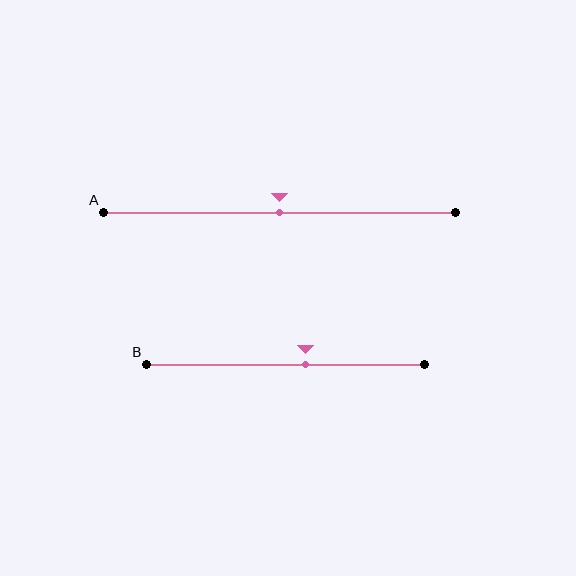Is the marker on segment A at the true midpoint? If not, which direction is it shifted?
Yes, the marker on segment A is at the true midpoint.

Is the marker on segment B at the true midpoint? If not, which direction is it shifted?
No, the marker on segment B is shifted to the right by about 7% of the segment length.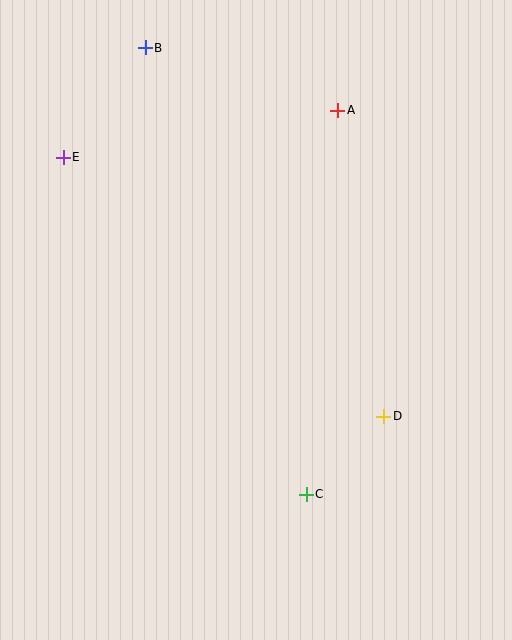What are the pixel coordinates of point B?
Point B is at (145, 48).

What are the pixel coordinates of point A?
Point A is at (338, 110).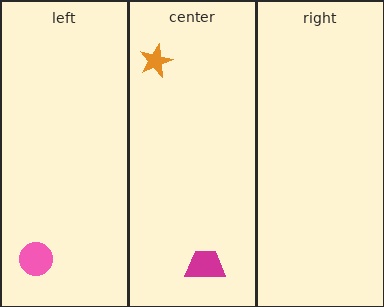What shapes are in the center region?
The magenta trapezoid, the orange star.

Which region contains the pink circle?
The left region.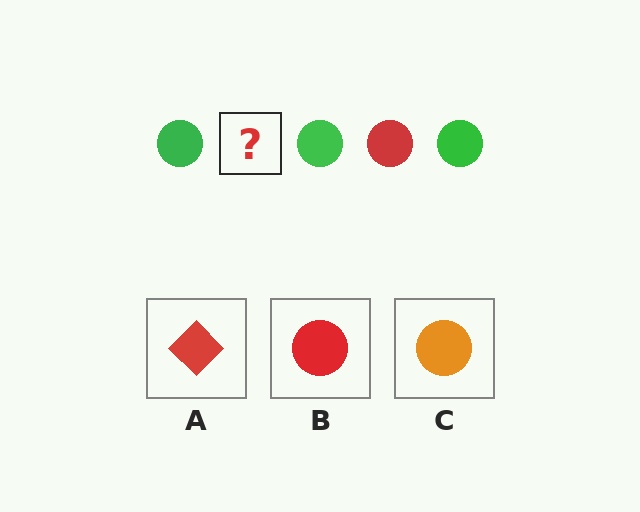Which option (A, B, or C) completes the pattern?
B.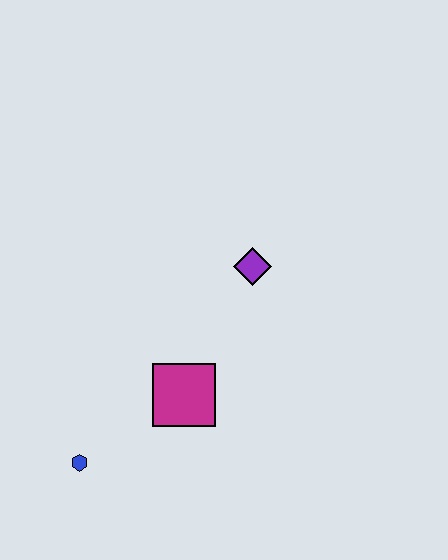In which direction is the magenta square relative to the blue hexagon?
The magenta square is to the right of the blue hexagon.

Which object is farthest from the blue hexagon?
The purple diamond is farthest from the blue hexagon.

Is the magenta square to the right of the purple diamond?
No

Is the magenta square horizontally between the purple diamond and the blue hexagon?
Yes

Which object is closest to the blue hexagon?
The magenta square is closest to the blue hexagon.